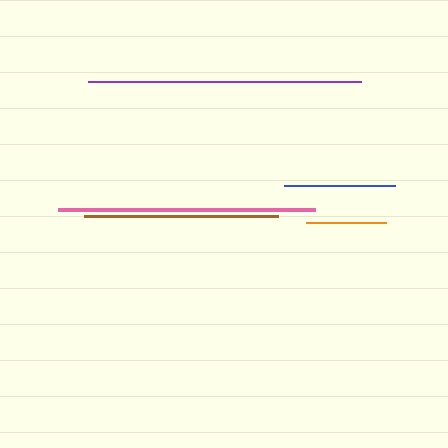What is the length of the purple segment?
The purple segment is approximately 273 pixels long.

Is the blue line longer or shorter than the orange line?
The blue line is longer than the orange line.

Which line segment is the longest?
The purple line is the longest at approximately 273 pixels.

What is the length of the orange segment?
The orange segment is approximately 79 pixels long.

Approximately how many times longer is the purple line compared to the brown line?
The purple line is approximately 1.4 times the length of the brown line.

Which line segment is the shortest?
The orange line is the shortest at approximately 79 pixels.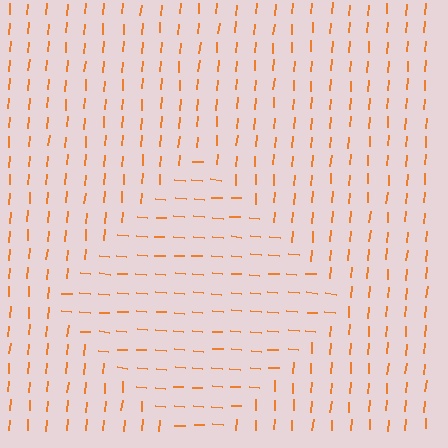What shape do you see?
I see a diamond.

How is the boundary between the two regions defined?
The boundary is defined purely by a change in line orientation (approximately 90 degrees difference). All lines are the same color and thickness.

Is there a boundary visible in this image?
Yes, there is a texture boundary formed by a change in line orientation.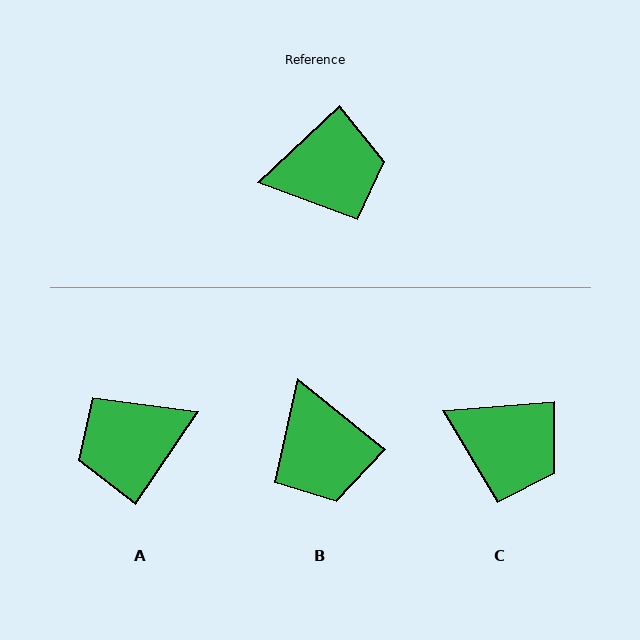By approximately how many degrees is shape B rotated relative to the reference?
Approximately 82 degrees clockwise.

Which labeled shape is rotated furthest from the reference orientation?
A, about 167 degrees away.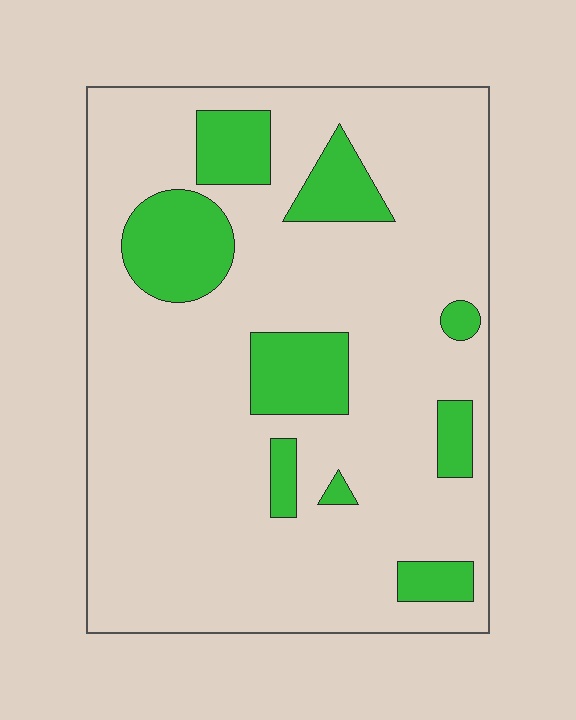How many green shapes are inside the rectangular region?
9.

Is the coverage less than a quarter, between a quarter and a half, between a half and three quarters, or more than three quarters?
Less than a quarter.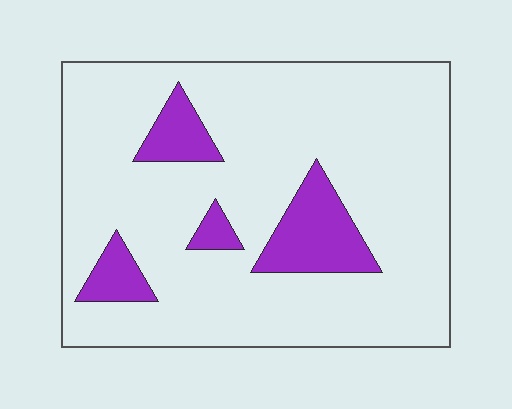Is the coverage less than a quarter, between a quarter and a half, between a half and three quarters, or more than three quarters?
Less than a quarter.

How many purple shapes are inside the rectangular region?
4.